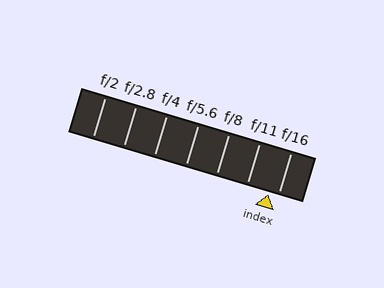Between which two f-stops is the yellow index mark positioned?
The index mark is between f/11 and f/16.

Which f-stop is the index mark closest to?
The index mark is closest to f/16.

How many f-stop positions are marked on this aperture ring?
There are 7 f-stop positions marked.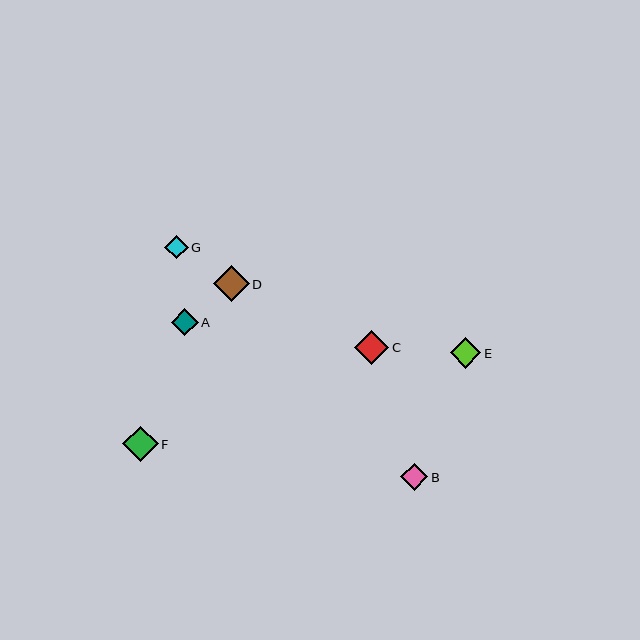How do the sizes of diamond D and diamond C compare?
Diamond D and diamond C are approximately the same size.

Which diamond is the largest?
Diamond D is the largest with a size of approximately 36 pixels.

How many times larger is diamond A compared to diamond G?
Diamond A is approximately 1.2 times the size of diamond G.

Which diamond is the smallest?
Diamond G is the smallest with a size of approximately 23 pixels.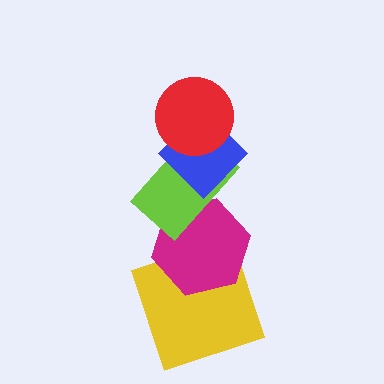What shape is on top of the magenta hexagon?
The lime rectangle is on top of the magenta hexagon.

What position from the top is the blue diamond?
The blue diamond is 2nd from the top.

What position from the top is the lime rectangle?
The lime rectangle is 3rd from the top.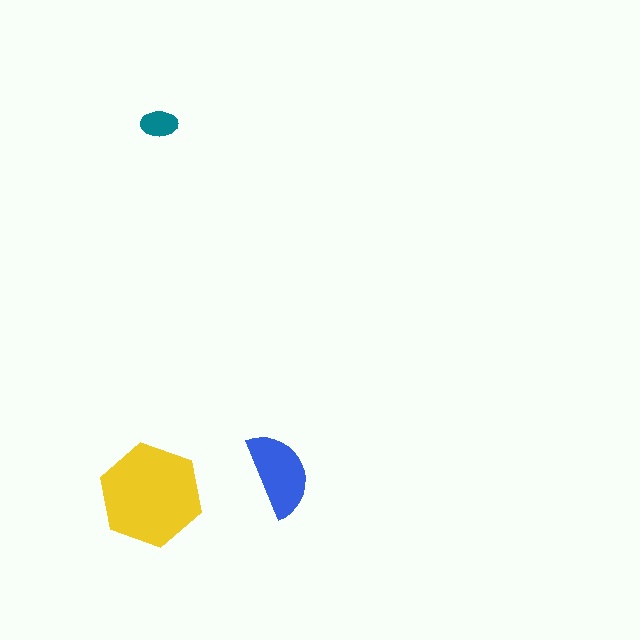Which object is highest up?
The teal ellipse is topmost.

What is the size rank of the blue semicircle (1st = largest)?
2nd.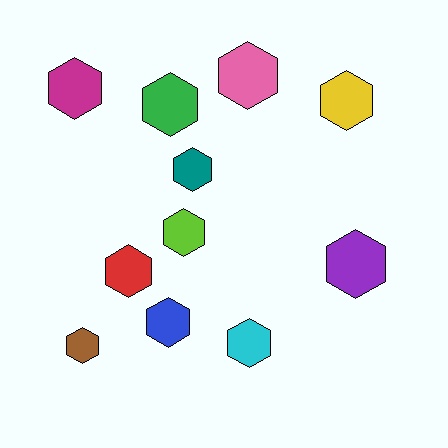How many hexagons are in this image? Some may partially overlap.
There are 11 hexagons.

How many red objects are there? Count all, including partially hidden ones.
There is 1 red object.